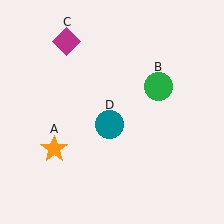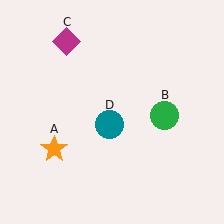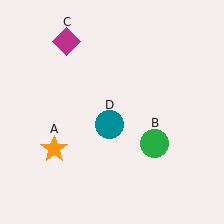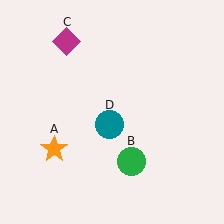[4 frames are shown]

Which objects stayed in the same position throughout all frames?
Orange star (object A) and magenta diamond (object C) and teal circle (object D) remained stationary.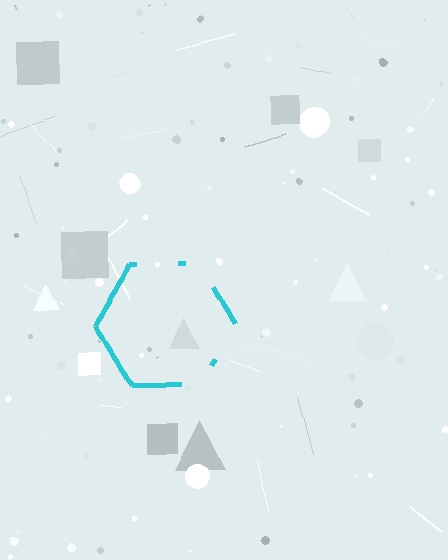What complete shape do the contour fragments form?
The contour fragments form a hexagon.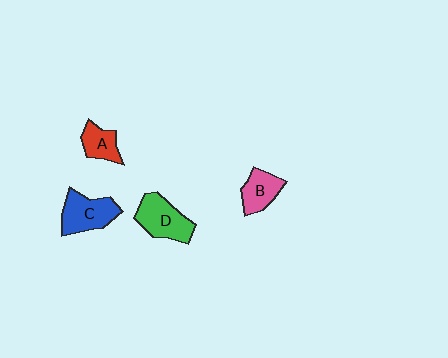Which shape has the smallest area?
Shape A (red).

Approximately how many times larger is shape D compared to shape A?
Approximately 1.6 times.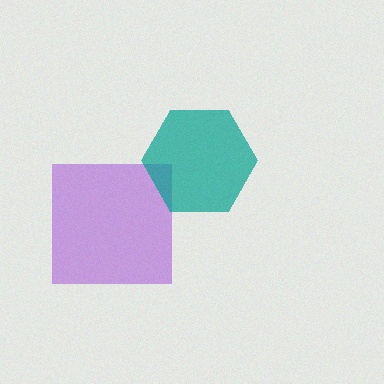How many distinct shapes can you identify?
There are 2 distinct shapes: a purple square, a teal hexagon.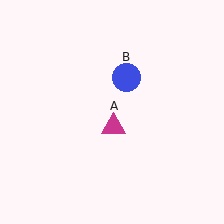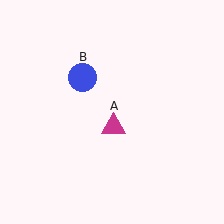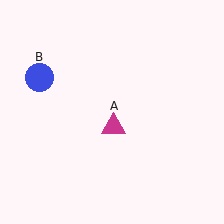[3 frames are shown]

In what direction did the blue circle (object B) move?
The blue circle (object B) moved left.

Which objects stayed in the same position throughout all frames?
Magenta triangle (object A) remained stationary.